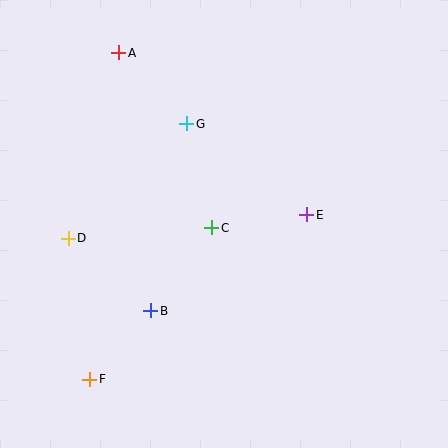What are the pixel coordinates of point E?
Point E is at (307, 215).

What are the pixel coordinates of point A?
Point A is at (119, 53).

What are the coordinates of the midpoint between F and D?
The midpoint between F and D is at (79, 309).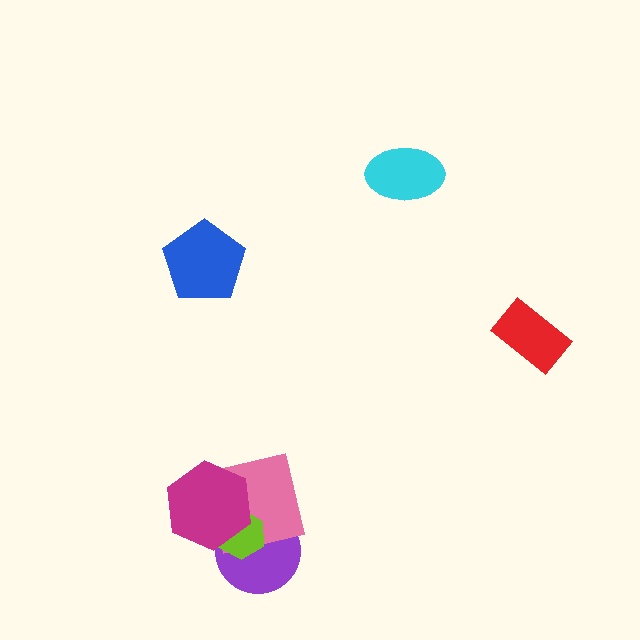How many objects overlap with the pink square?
3 objects overlap with the pink square.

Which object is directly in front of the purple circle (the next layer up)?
The pink square is directly in front of the purple circle.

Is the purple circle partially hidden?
Yes, it is partially covered by another shape.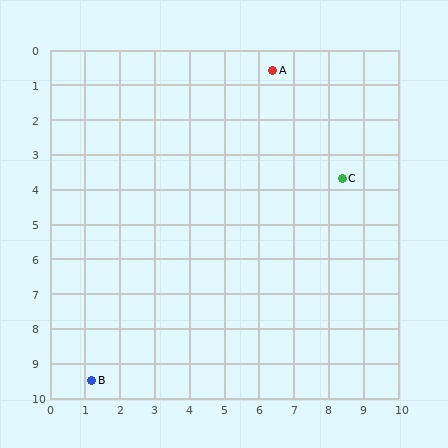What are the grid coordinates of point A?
Point A is at approximately (6.4, 0.6).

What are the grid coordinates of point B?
Point B is at approximately (1.2, 9.5).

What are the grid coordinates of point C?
Point C is at approximately (8.4, 3.7).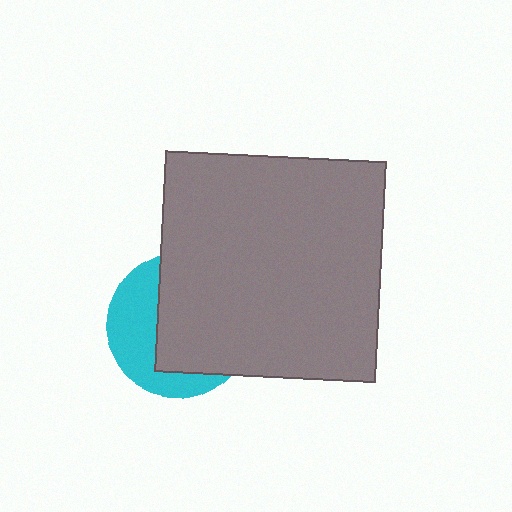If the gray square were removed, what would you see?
You would see the complete cyan circle.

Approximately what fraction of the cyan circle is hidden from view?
Roughly 61% of the cyan circle is hidden behind the gray square.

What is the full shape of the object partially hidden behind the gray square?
The partially hidden object is a cyan circle.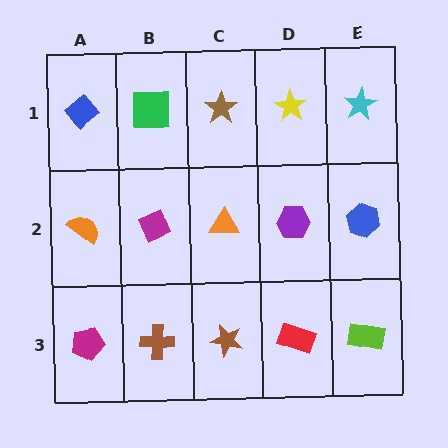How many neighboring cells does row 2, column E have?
3.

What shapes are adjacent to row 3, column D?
A purple hexagon (row 2, column D), a brown star (row 3, column C), a lime rectangle (row 3, column E).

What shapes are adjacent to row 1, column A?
An orange semicircle (row 2, column A), a green square (row 1, column B).